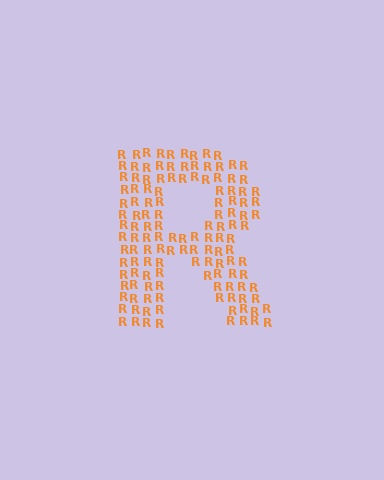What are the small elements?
The small elements are letter R's.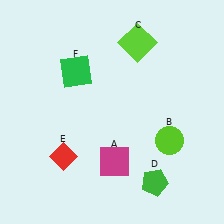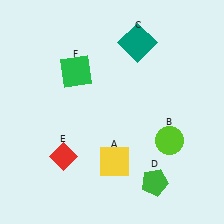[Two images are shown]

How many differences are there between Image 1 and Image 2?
There are 2 differences between the two images.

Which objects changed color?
A changed from magenta to yellow. C changed from lime to teal.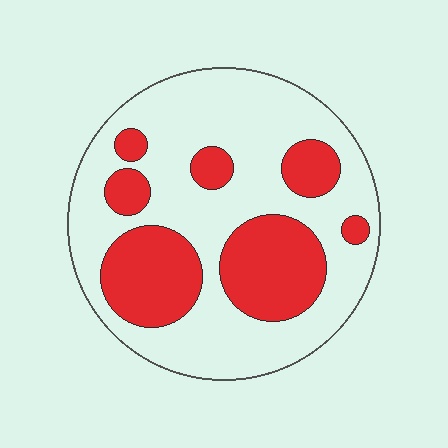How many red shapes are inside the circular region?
7.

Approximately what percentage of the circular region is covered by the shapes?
Approximately 30%.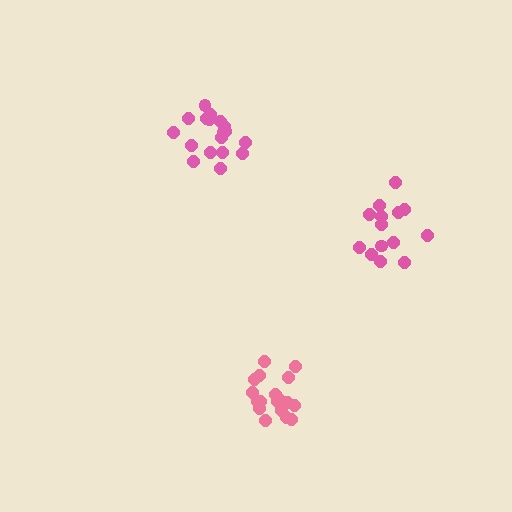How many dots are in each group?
Group 1: 18 dots, Group 2: 14 dots, Group 3: 18 dots (50 total).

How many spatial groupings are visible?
There are 3 spatial groupings.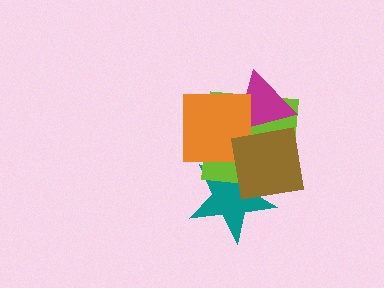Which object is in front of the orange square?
The brown square is in front of the orange square.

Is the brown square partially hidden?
No, no other shape covers it.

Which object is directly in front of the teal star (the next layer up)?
The lime square is directly in front of the teal star.